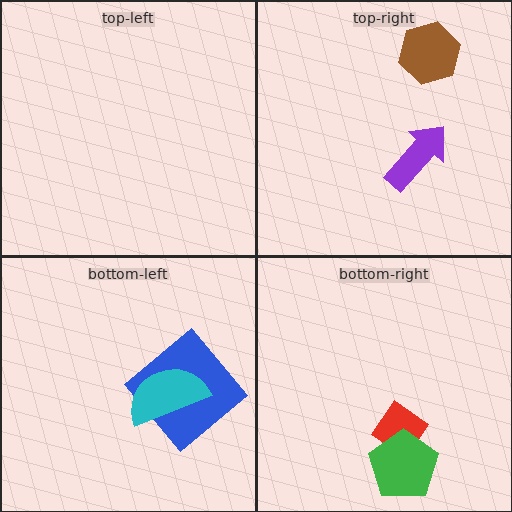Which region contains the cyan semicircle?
The bottom-left region.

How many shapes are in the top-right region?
2.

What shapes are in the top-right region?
The purple arrow, the brown hexagon.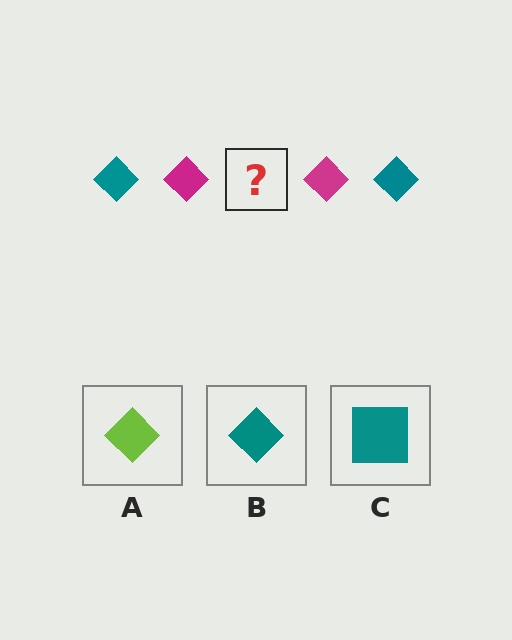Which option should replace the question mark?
Option B.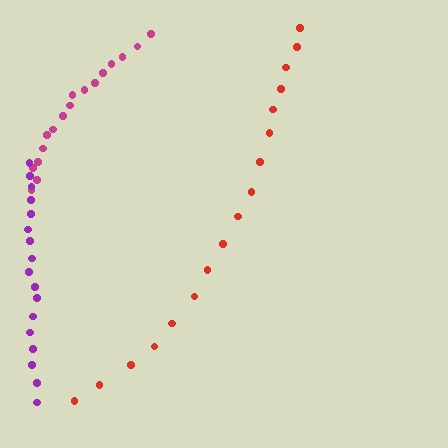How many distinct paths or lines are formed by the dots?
There are 3 distinct paths.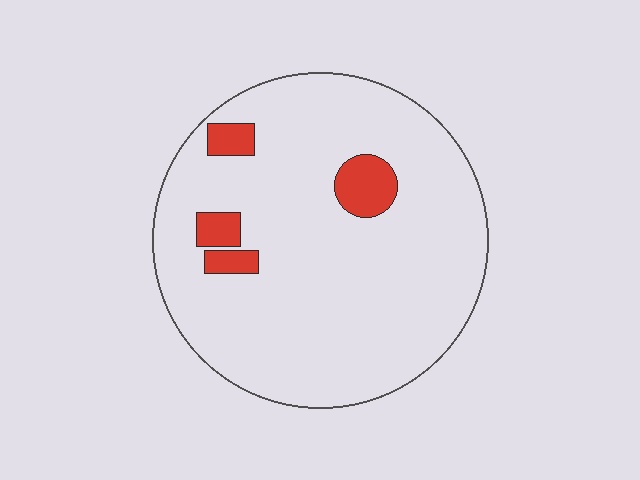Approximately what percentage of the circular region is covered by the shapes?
Approximately 10%.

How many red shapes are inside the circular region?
4.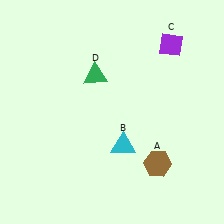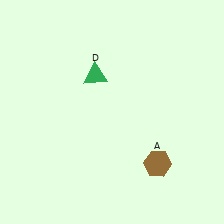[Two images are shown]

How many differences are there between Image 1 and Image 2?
There are 2 differences between the two images.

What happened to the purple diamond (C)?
The purple diamond (C) was removed in Image 2. It was in the top-right area of Image 1.